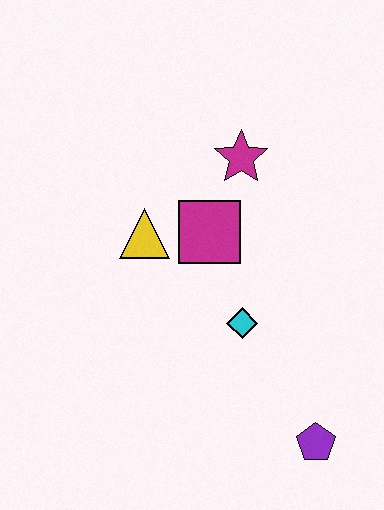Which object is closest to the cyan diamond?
The magenta square is closest to the cyan diamond.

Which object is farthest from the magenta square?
The purple pentagon is farthest from the magenta square.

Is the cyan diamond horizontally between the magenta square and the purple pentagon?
Yes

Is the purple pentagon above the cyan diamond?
No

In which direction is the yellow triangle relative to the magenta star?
The yellow triangle is to the left of the magenta star.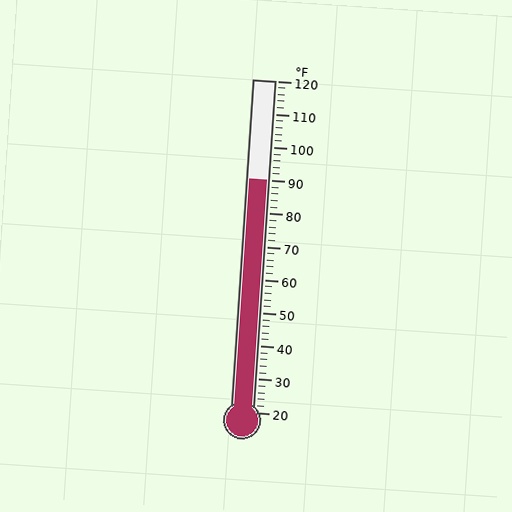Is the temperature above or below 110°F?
The temperature is below 110°F.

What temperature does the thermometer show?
The thermometer shows approximately 90°F.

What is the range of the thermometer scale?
The thermometer scale ranges from 20°F to 120°F.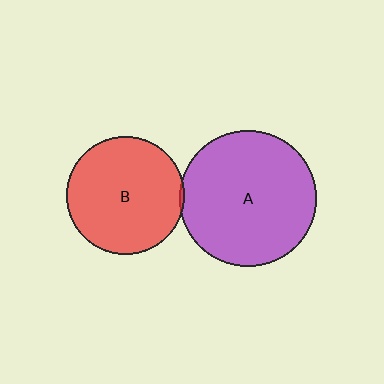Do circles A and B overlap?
Yes.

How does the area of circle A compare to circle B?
Approximately 1.4 times.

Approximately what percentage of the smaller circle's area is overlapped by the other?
Approximately 5%.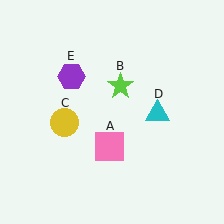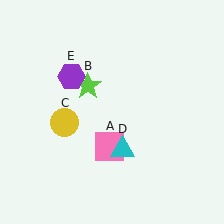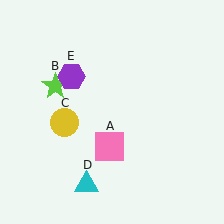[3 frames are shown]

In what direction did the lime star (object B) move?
The lime star (object B) moved left.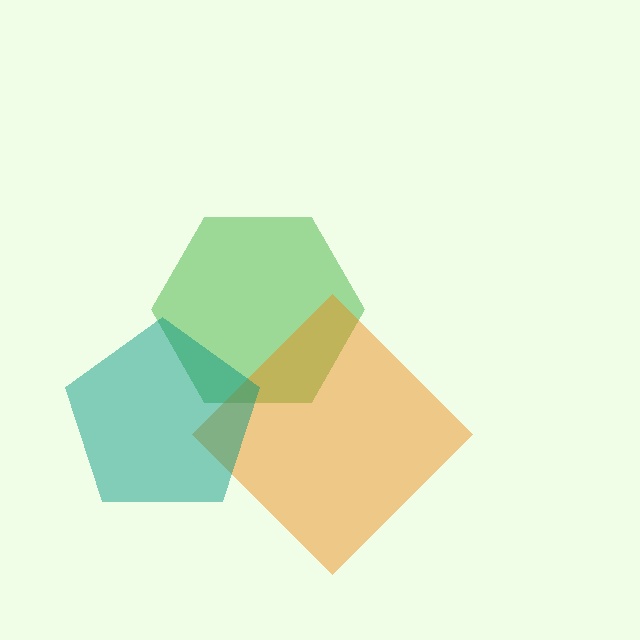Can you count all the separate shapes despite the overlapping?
Yes, there are 3 separate shapes.